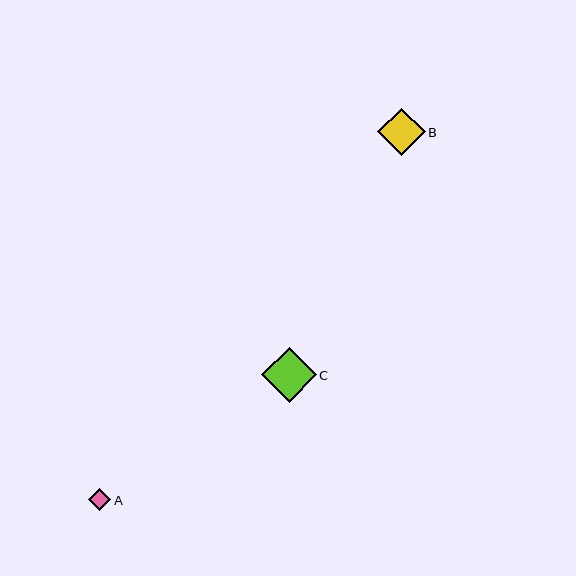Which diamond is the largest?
Diamond C is the largest with a size of approximately 55 pixels.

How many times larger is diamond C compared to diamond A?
Diamond C is approximately 2.5 times the size of diamond A.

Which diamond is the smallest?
Diamond A is the smallest with a size of approximately 22 pixels.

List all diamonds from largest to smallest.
From largest to smallest: C, B, A.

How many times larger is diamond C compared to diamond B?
Diamond C is approximately 1.2 times the size of diamond B.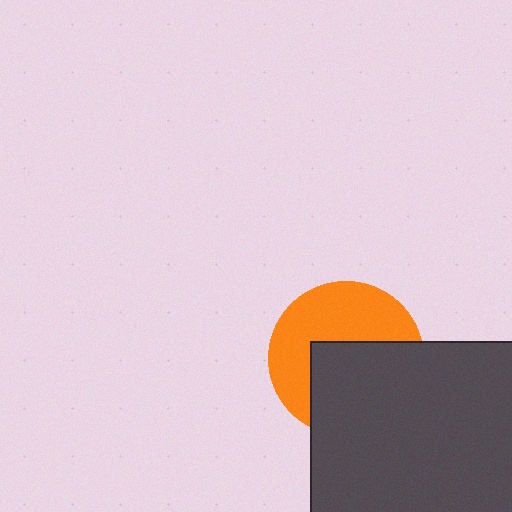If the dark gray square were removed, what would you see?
You would see the complete orange circle.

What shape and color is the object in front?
The object in front is a dark gray square.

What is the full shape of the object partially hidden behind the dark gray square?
The partially hidden object is an orange circle.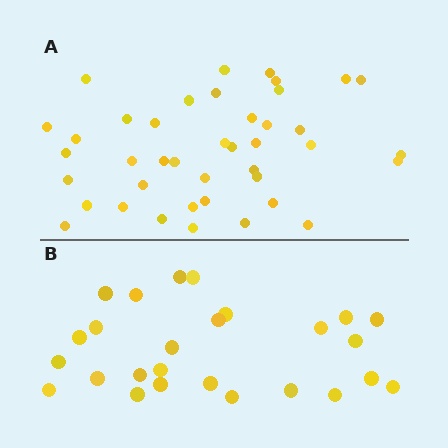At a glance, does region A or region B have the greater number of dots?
Region A (the top region) has more dots.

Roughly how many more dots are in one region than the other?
Region A has approximately 15 more dots than region B.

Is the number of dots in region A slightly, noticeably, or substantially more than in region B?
Region A has substantially more. The ratio is roughly 1.6 to 1.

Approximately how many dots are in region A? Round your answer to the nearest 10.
About 40 dots. (The exact count is 41, which rounds to 40.)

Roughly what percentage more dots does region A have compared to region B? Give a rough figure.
About 60% more.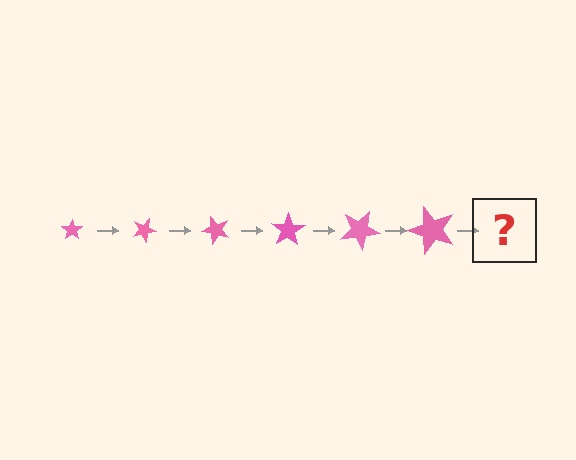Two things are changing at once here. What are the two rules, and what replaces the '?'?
The two rules are that the star grows larger each step and it rotates 25 degrees each step. The '?' should be a star, larger than the previous one and rotated 150 degrees from the start.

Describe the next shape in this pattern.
It should be a star, larger than the previous one and rotated 150 degrees from the start.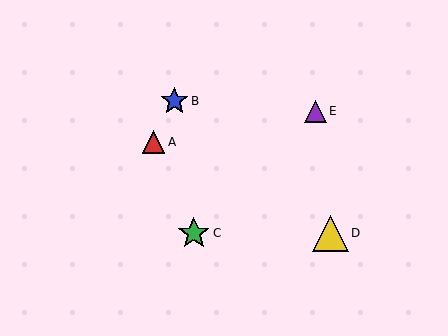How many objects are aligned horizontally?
2 objects (C, D) are aligned horizontally.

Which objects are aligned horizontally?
Objects C, D are aligned horizontally.